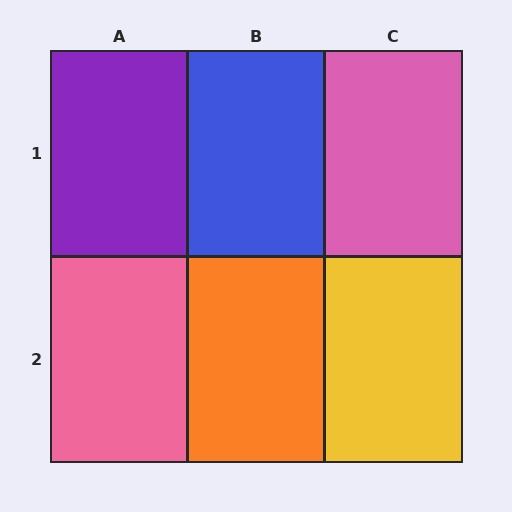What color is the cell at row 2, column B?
Orange.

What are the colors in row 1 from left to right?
Purple, blue, pink.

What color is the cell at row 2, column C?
Yellow.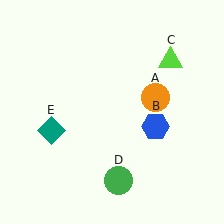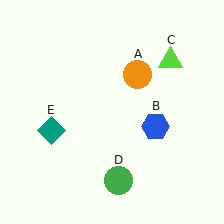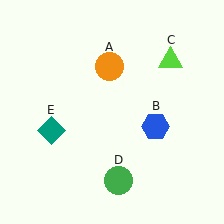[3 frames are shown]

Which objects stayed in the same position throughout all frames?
Blue hexagon (object B) and lime triangle (object C) and green circle (object D) and teal diamond (object E) remained stationary.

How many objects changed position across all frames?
1 object changed position: orange circle (object A).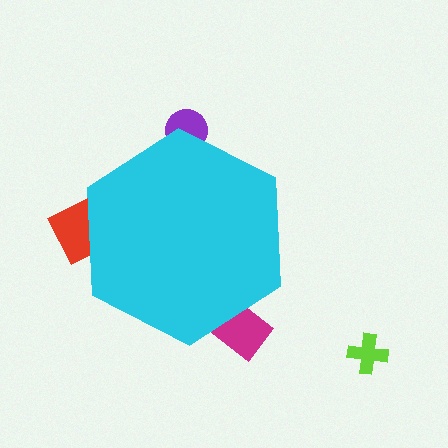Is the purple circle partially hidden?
Yes, the purple circle is partially hidden behind the cyan hexagon.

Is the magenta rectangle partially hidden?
Yes, the magenta rectangle is partially hidden behind the cyan hexagon.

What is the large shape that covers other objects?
A cyan hexagon.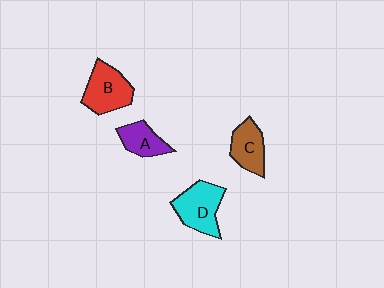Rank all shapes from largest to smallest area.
From largest to smallest: D (cyan), B (red), C (brown), A (purple).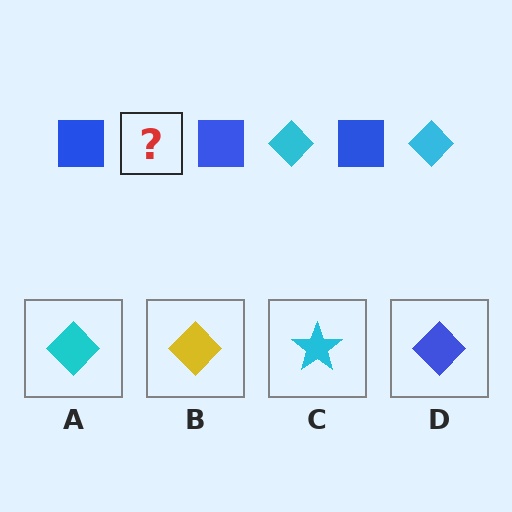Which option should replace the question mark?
Option A.